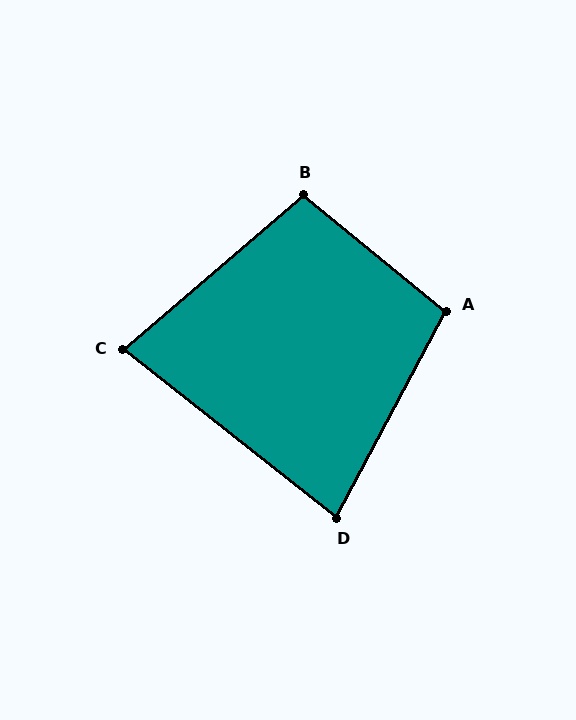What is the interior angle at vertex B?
Approximately 100 degrees (obtuse).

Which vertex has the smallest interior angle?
C, at approximately 79 degrees.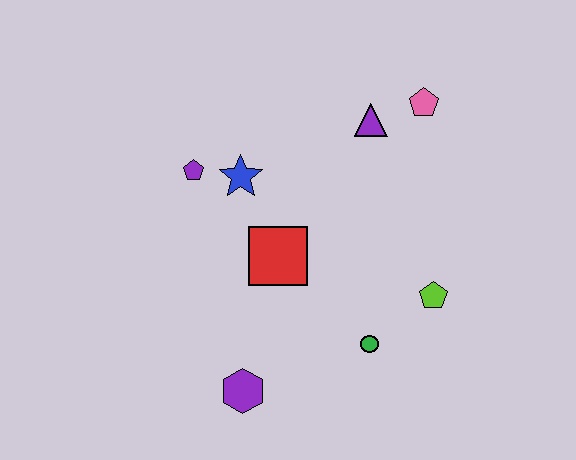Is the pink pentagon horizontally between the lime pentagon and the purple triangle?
Yes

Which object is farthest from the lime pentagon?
The purple pentagon is farthest from the lime pentagon.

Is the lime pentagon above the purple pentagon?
No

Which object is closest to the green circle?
The lime pentagon is closest to the green circle.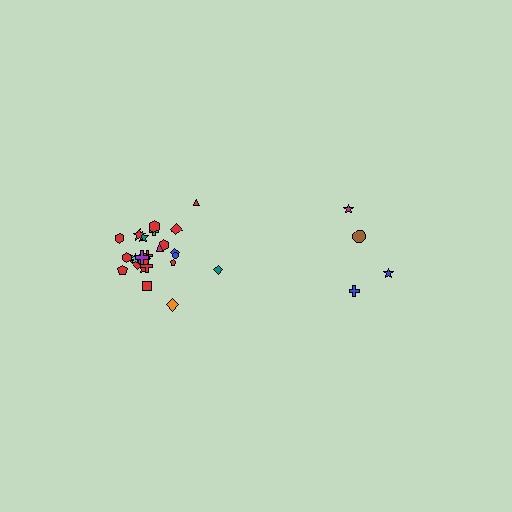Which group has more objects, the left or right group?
The left group.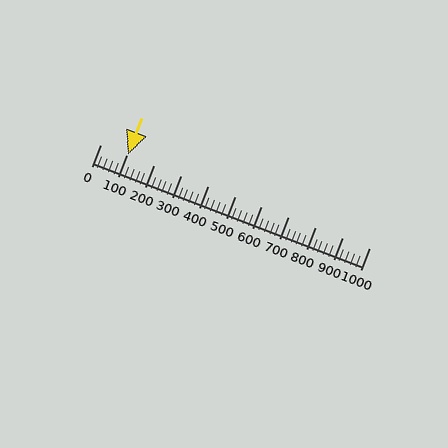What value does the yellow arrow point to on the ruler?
The yellow arrow points to approximately 104.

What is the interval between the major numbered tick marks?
The major tick marks are spaced 100 units apart.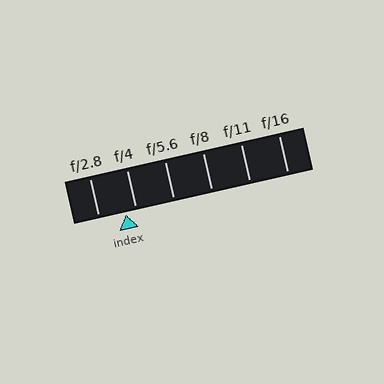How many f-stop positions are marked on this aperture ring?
There are 6 f-stop positions marked.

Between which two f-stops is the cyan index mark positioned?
The index mark is between f/2.8 and f/4.